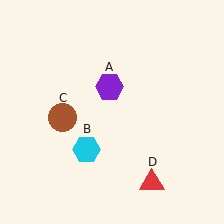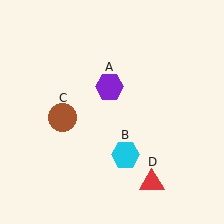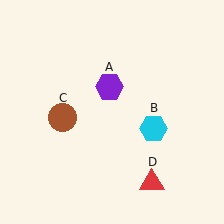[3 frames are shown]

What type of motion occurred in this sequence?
The cyan hexagon (object B) rotated counterclockwise around the center of the scene.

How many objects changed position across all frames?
1 object changed position: cyan hexagon (object B).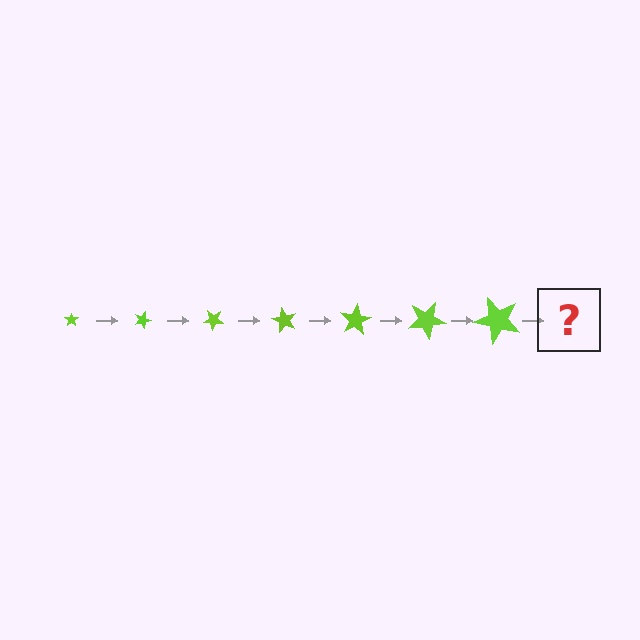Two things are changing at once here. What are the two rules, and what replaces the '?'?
The two rules are that the star grows larger each step and it rotates 20 degrees each step. The '?' should be a star, larger than the previous one and rotated 140 degrees from the start.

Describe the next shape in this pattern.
It should be a star, larger than the previous one and rotated 140 degrees from the start.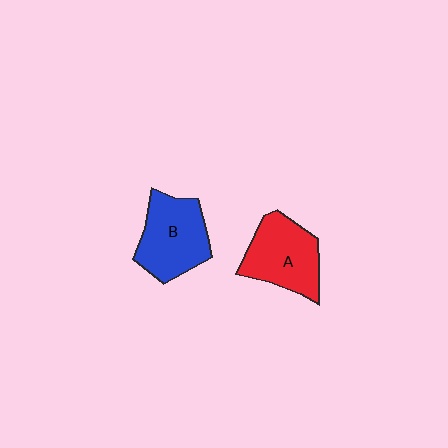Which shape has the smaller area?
Shape A (red).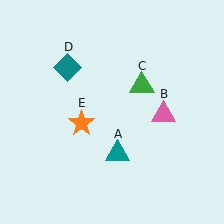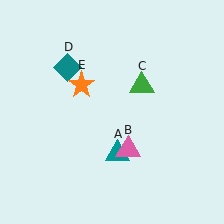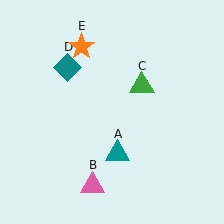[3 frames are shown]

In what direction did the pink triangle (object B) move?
The pink triangle (object B) moved down and to the left.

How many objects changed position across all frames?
2 objects changed position: pink triangle (object B), orange star (object E).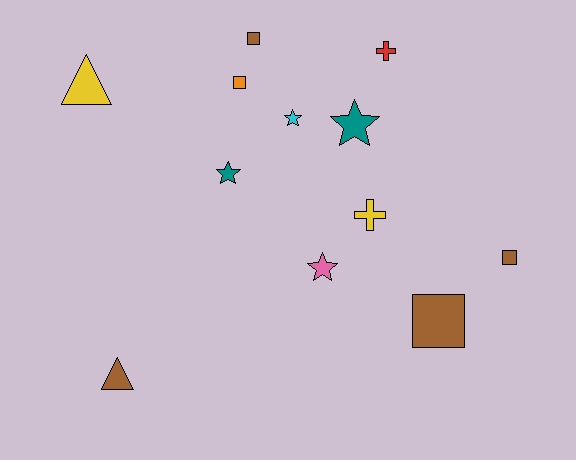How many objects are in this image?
There are 12 objects.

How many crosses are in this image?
There are 2 crosses.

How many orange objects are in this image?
There is 1 orange object.